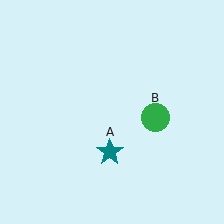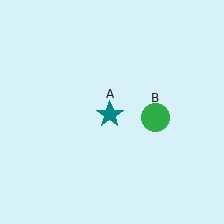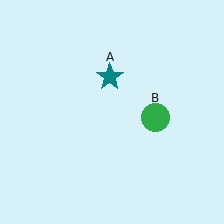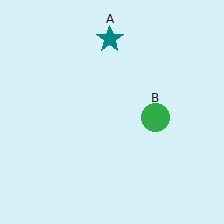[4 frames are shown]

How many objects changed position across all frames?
1 object changed position: teal star (object A).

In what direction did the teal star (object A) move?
The teal star (object A) moved up.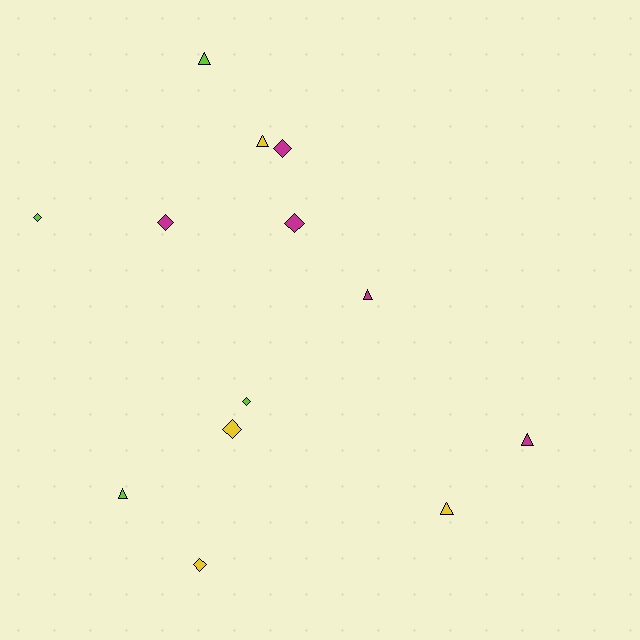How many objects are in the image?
There are 13 objects.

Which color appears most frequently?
Magenta, with 5 objects.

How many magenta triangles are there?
There are 2 magenta triangles.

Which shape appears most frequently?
Diamond, with 7 objects.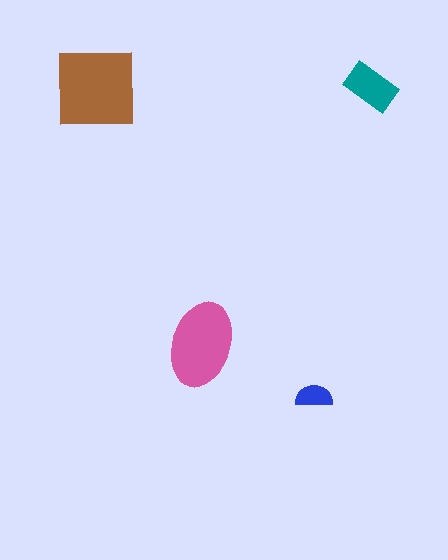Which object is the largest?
The brown square.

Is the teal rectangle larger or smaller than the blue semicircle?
Larger.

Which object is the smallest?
The blue semicircle.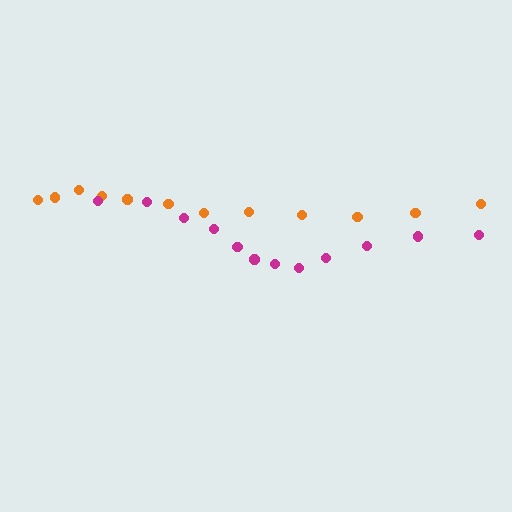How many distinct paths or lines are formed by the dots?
There are 2 distinct paths.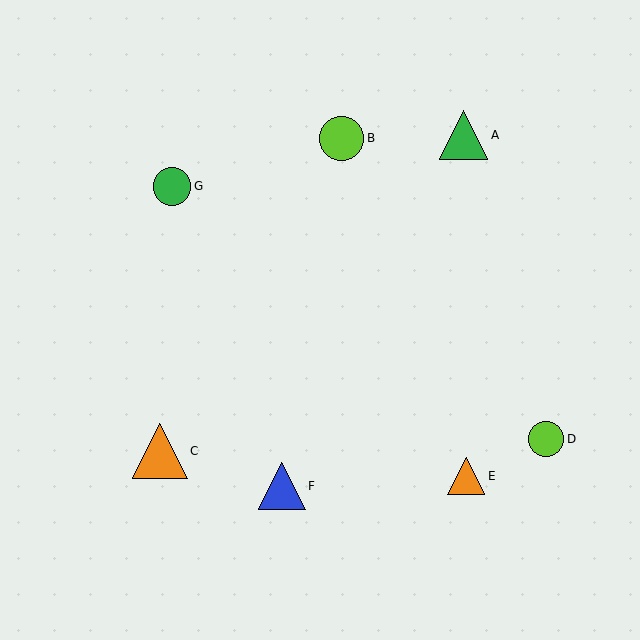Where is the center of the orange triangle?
The center of the orange triangle is at (160, 451).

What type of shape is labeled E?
Shape E is an orange triangle.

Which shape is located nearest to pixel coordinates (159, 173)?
The green circle (labeled G) at (172, 186) is nearest to that location.